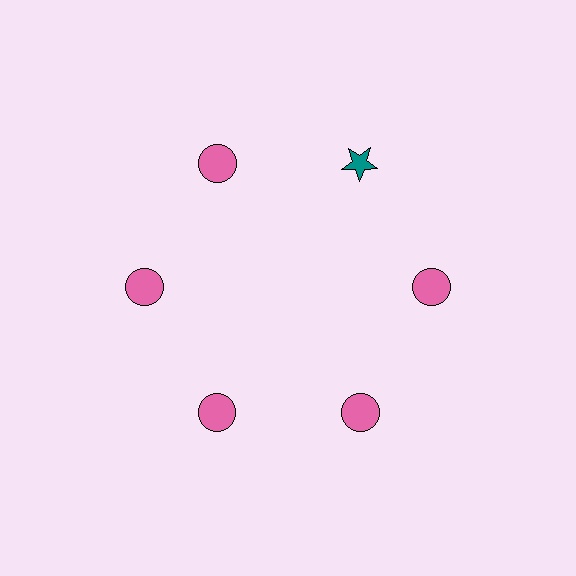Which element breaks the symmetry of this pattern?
The teal star at roughly the 1 o'clock position breaks the symmetry. All other shapes are pink circles.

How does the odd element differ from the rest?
It differs in both color (teal instead of pink) and shape (star instead of circle).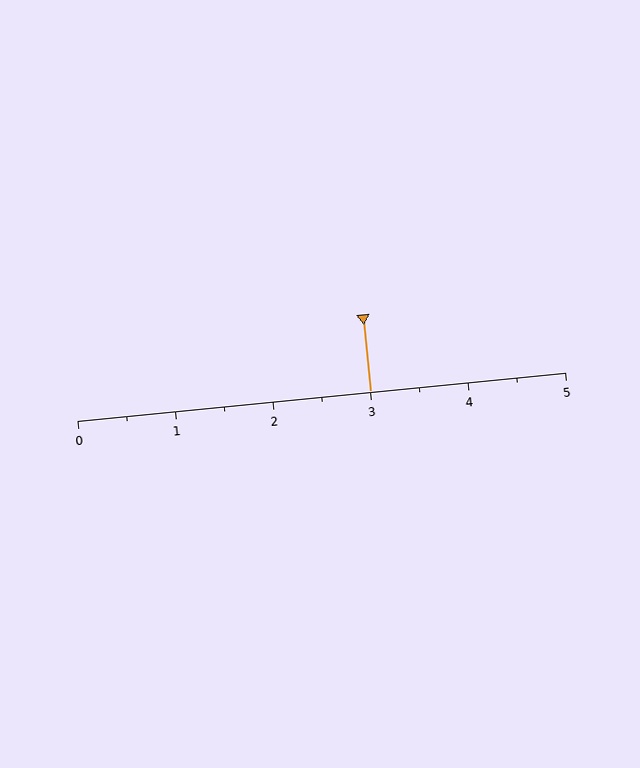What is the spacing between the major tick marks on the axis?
The major ticks are spaced 1 apart.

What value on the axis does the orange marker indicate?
The marker indicates approximately 3.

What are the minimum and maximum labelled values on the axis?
The axis runs from 0 to 5.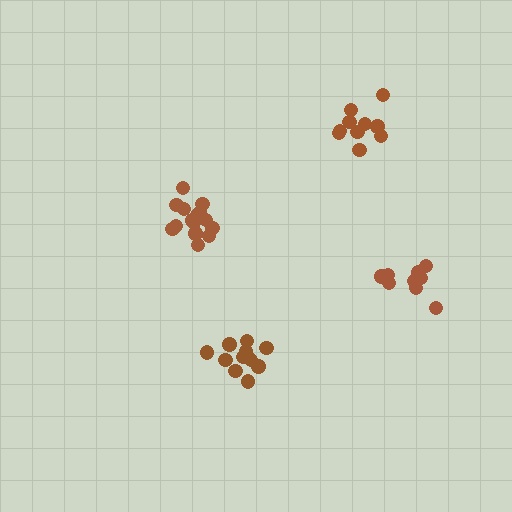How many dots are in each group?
Group 1: 15 dots, Group 2: 12 dots, Group 3: 10 dots, Group 4: 9 dots (46 total).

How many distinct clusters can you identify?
There are 4 distinct clusters.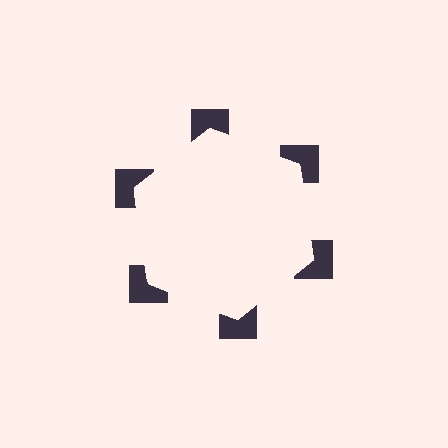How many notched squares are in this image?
There are 6 — one at each vertex of the illusory hexagon.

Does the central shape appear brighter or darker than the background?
It typically appears slightly brighter than the background, even though no actual brightness change is drawn.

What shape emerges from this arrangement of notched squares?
An illusory hexagon — its edges are inferred from the aligned wedge cuts in the notched squares, not physically drawn.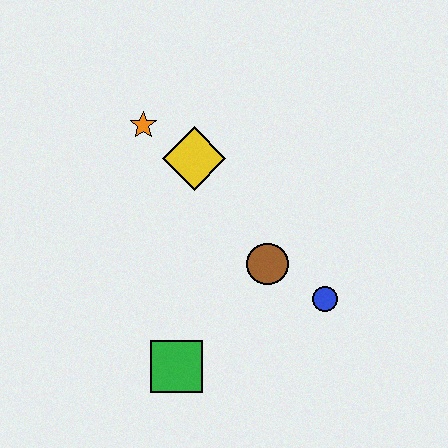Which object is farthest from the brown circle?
The orange star is farthest from the brown circle.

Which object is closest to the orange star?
The yellow diamond is closest to the orange star.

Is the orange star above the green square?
Yes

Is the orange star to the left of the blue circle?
Yes